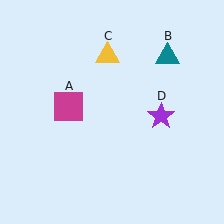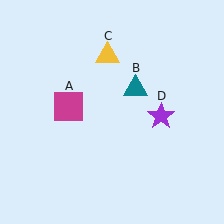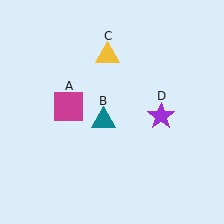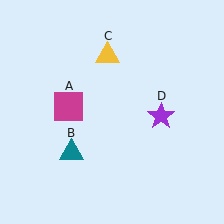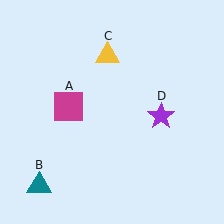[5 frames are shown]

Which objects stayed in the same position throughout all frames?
Magenta square (object A) and yellow triangle (object C) and purple star (object D) remained stationary.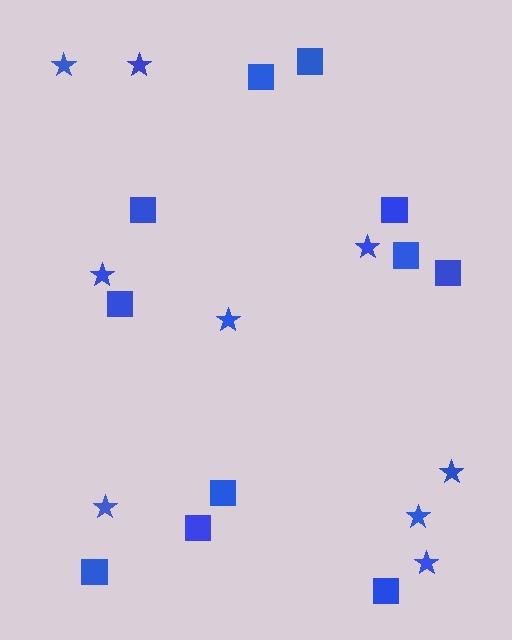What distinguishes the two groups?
There are 2 groups: one group of stars (9) and one group of squares (11).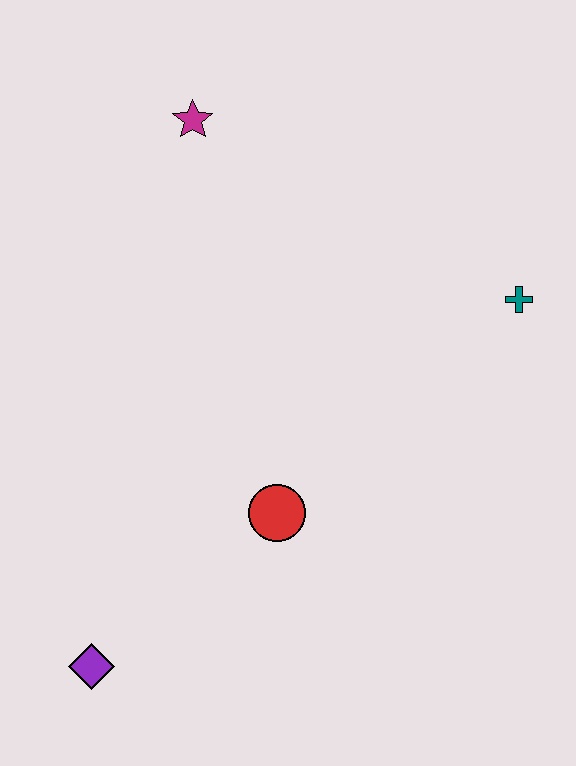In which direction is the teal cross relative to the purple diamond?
The teal cross is to the right of the purple diamond.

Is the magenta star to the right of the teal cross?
No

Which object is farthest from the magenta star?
The purple diamond is farthest from the magenta star.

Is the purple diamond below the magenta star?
Yes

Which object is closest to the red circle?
The purple diamond is closest to the red circle.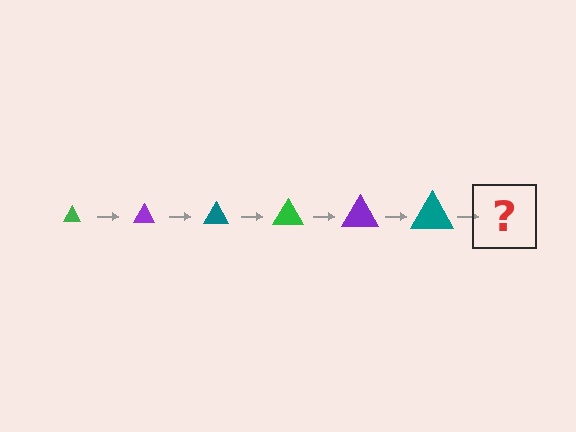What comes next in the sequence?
The next element should be a green triangle, larger than the previous one.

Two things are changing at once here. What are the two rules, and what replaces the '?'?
The two rules are that the triangle grows larger each step and the color cycles through green, purple, and teal. The '?' should be a green triangle, larger than the previous one.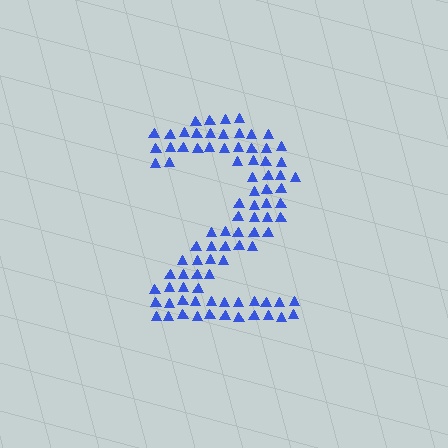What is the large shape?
The large shape is the digit 2.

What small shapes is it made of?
It is made of small triangles.